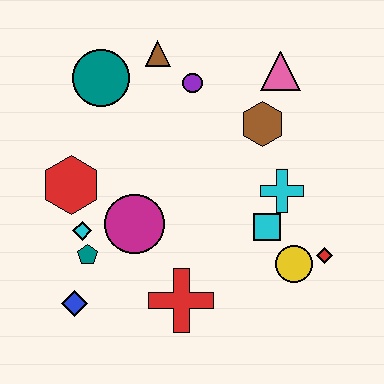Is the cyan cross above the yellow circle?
Yes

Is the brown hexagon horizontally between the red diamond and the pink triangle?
No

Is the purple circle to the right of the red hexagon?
Yes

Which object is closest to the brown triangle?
The purple circle is closest to the brown triangle.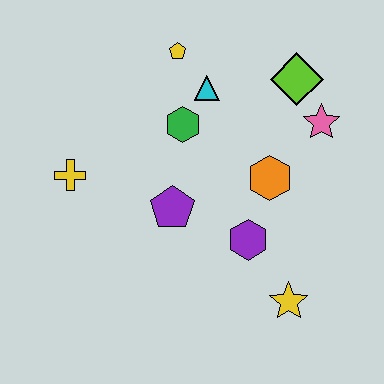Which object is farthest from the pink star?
The yellow cross is farthest from the pink star.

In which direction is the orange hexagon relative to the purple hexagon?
The orange hexagon is above the purple hexagon.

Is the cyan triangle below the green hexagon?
No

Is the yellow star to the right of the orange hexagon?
Yes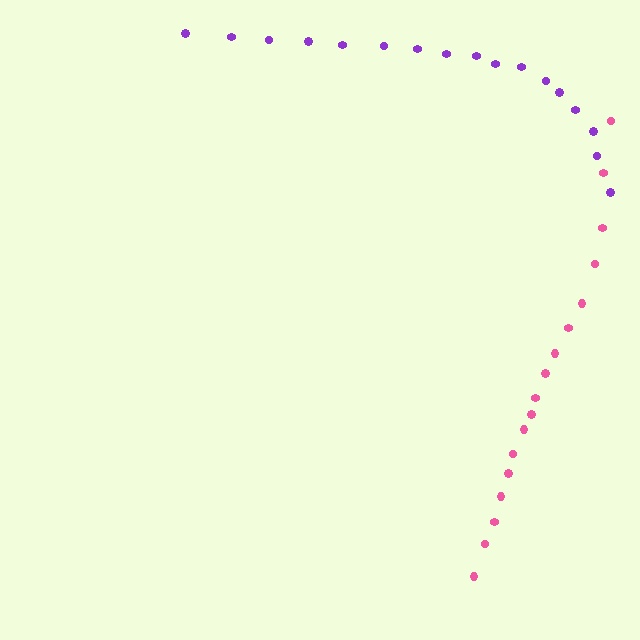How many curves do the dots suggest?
There are 2 distinct paths.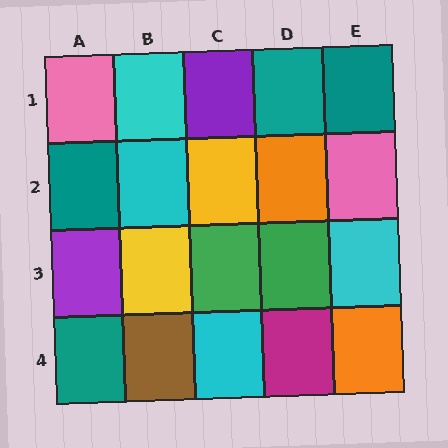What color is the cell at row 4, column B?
Brown.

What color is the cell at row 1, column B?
Cyan.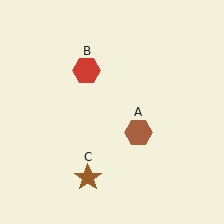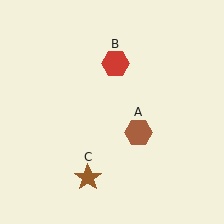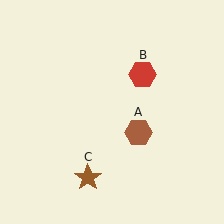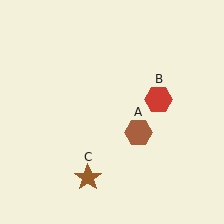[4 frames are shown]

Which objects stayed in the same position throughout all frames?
Brown hexagon (object A) and brown star (object C) remained stationary.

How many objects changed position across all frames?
1 object changed position: red hexagon (object B).